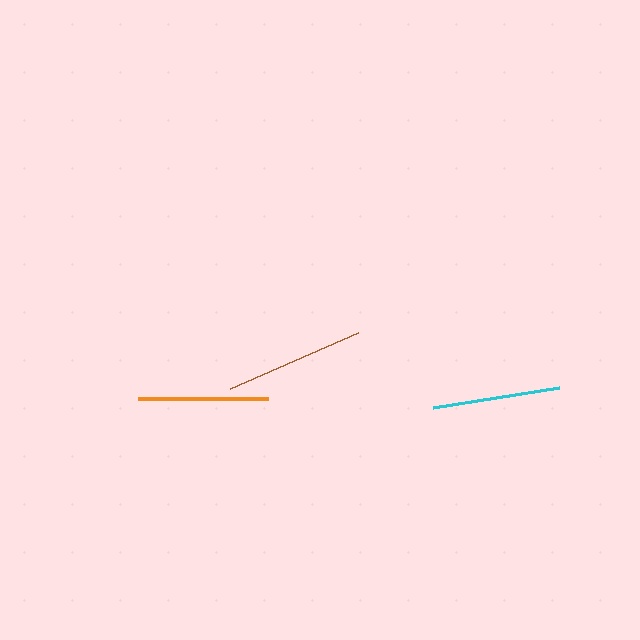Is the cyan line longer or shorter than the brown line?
The brown line is longer than the cyan line.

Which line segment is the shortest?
The cyan line is the shortest at approximately 127 pixels.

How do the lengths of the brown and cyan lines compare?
The brown and cyan lines are approximately the same length.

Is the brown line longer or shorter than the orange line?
The brown line is longer than the orange line.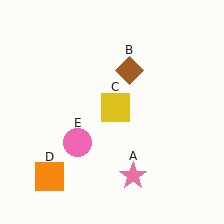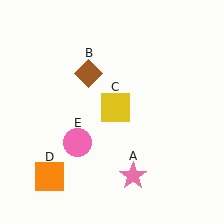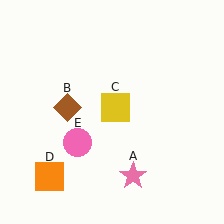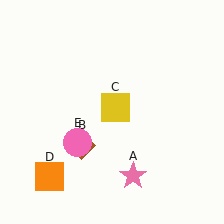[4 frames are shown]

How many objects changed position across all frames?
1 object changed position: brown diamond (object B).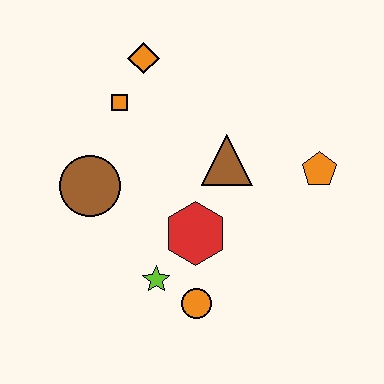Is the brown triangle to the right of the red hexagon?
Yes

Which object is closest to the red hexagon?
The lime star is closest to the red hexagon.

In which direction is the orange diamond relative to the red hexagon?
The orange diamond is above the red hexagon.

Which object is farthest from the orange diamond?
The orange circle is farthest from the orange diamond.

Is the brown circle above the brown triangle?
No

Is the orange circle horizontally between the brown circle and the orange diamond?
No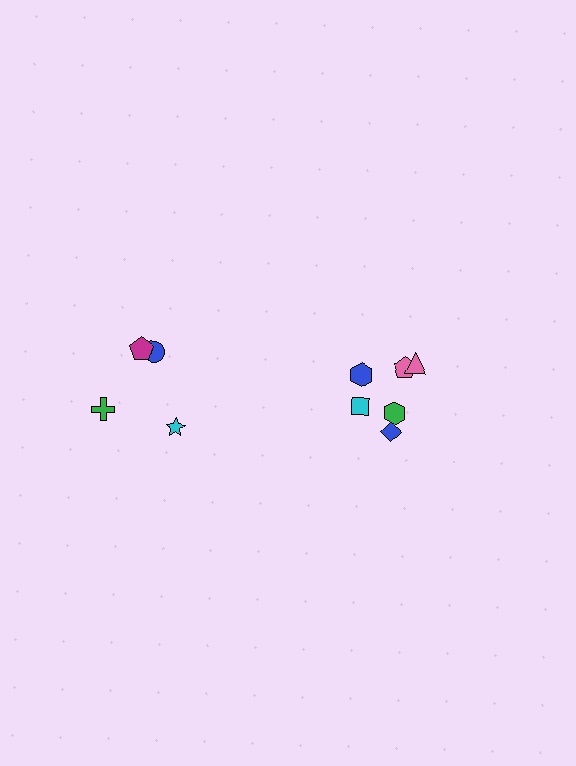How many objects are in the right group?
There are 6 objects.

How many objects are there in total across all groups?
There are 10 objects.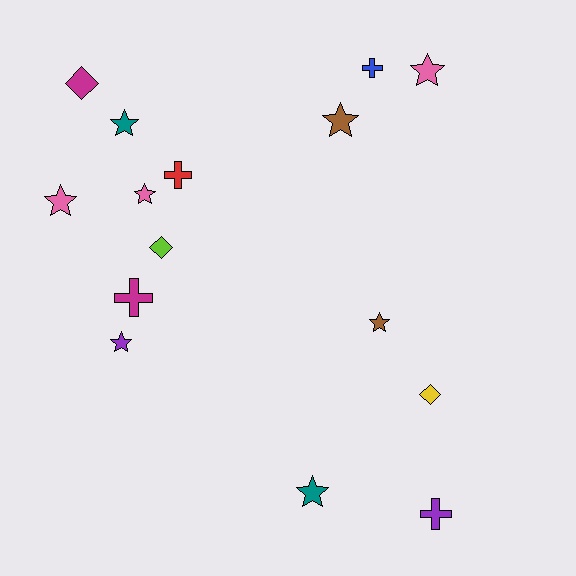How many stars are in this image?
There are 8 stars.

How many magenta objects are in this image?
There are 2 magenta objects.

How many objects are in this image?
There are 15 objects.